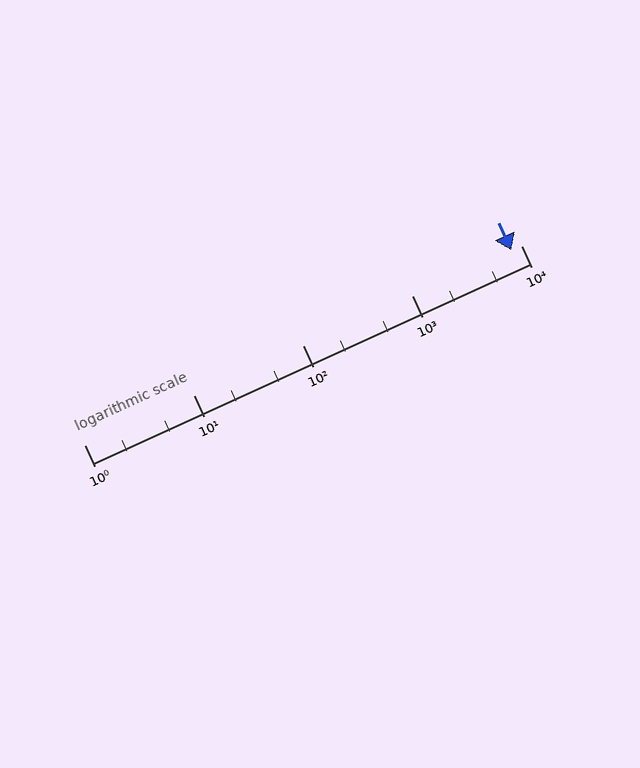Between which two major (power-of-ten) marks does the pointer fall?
The pointer is between 1000 and 10000.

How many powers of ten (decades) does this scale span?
The scale spans 4 decades, from 1 to 10000.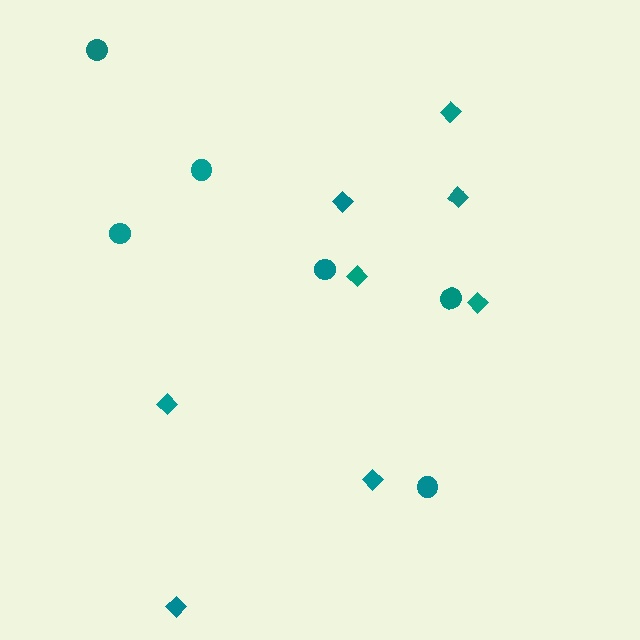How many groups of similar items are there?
There are 2 groups: one group of diamonds (8) and one group of circles (6).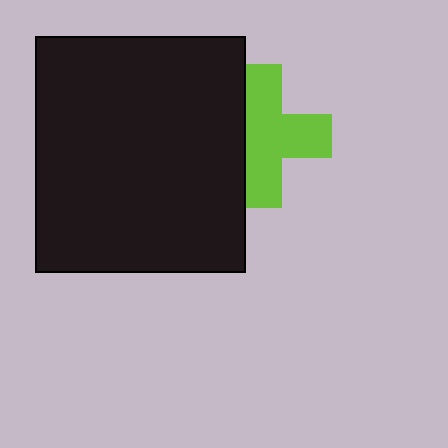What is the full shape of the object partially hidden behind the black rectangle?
The partially hidden object is a lime cross.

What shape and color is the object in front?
The object in front is a black rectangle.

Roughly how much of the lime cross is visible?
Most of it is visible (roughly 69%).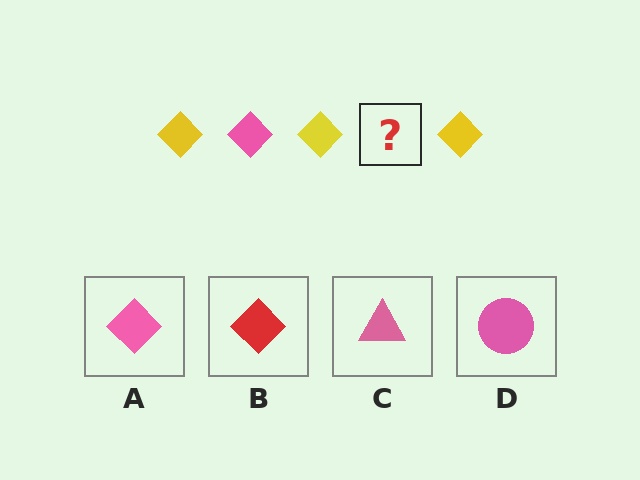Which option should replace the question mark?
Option A.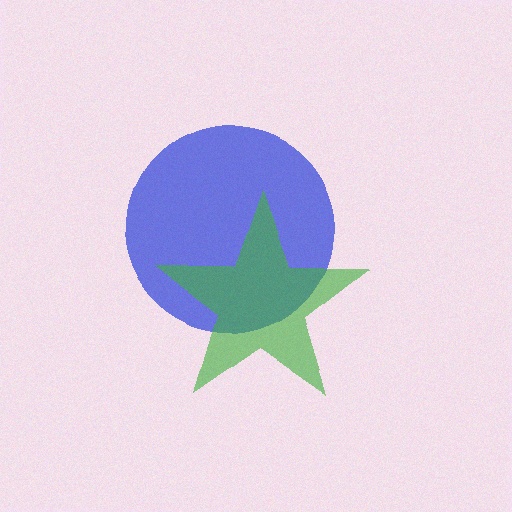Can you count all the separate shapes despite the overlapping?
Yes, there are 2 separate shapes.